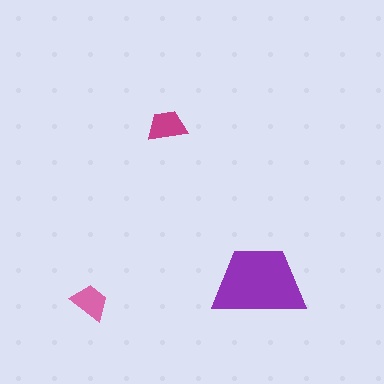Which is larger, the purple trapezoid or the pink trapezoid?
The purple one.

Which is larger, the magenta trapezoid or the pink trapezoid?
The magenta one.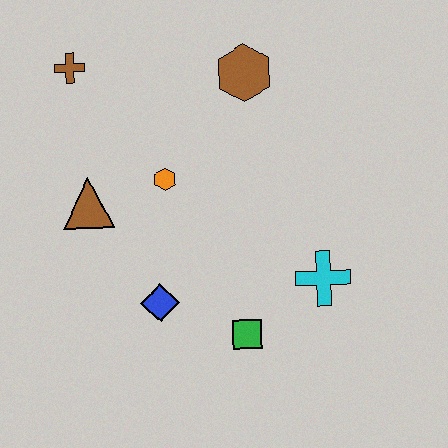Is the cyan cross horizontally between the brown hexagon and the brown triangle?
No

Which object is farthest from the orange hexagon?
The cyan cross is farthest from the orange hexagon.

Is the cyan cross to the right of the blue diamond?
Yes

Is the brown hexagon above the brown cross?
No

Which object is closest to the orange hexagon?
The brown triangle is closest to the orange hexagon.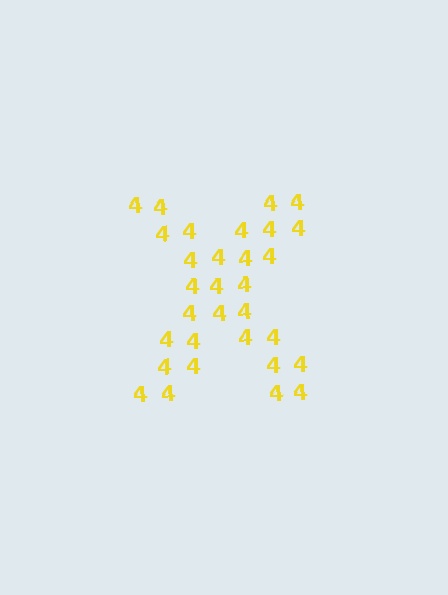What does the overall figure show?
The overall figure shows the letter X.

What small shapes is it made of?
It is made of small digit 4's.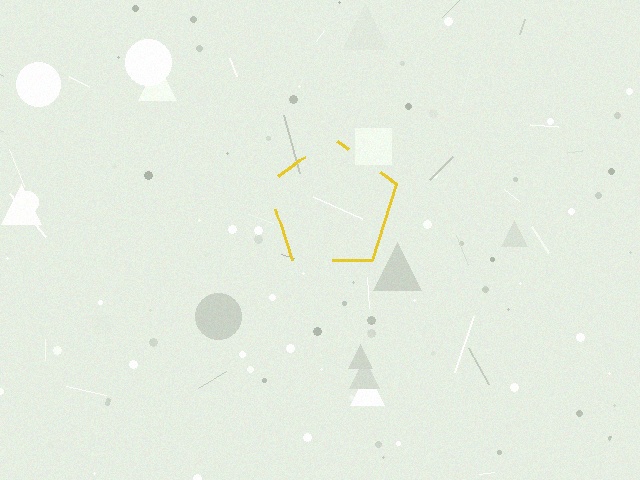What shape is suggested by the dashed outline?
The dashed outline suggests a pentagon.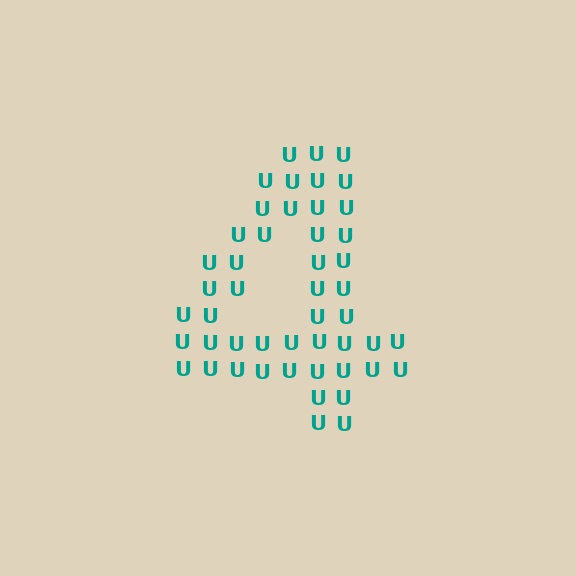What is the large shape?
The large shape is the digit 4.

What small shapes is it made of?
It is made of small letter U's.